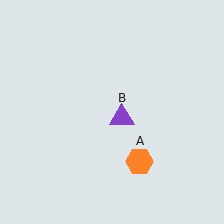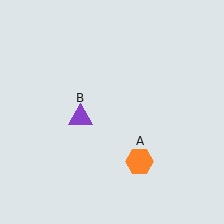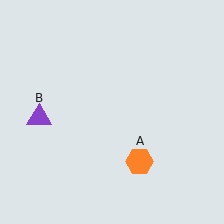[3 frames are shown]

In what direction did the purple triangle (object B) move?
The purple triangle (object B) moved left.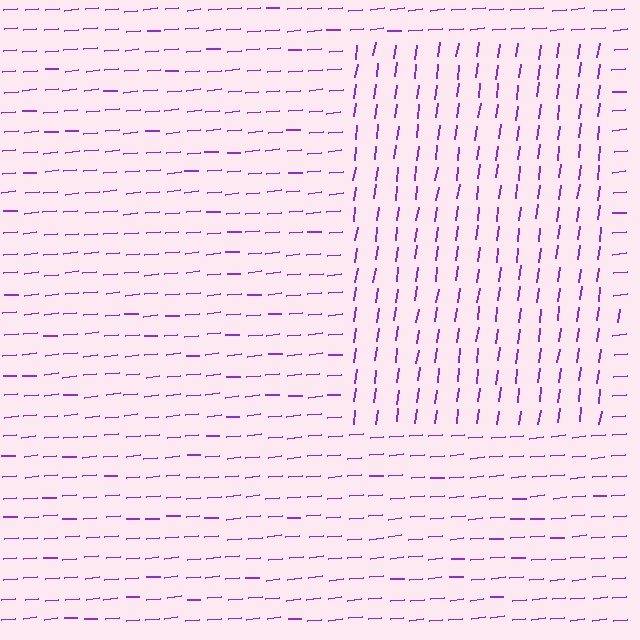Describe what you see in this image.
The image is filled with small purple line segments. A rectangle region in the image has lines oriented differently from the surrounding lines, creating a visible texture boundary.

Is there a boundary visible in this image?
Yes, there is a texture boundary formed by a change in line orientation.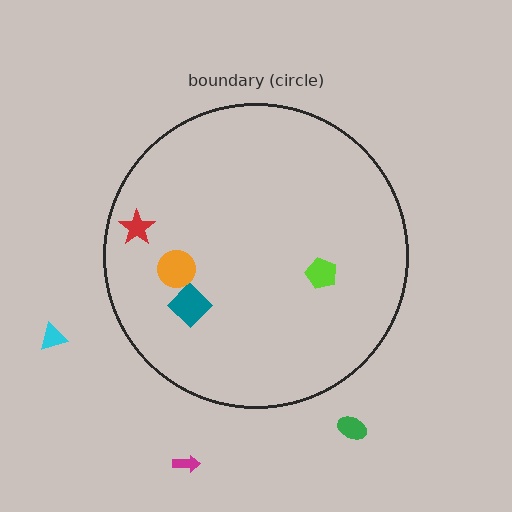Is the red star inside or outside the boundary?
Inside.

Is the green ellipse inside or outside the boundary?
Outside.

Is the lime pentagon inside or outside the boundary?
Inside.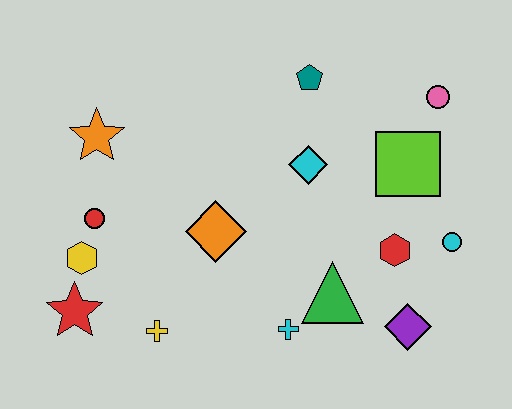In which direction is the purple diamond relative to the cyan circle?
The purple diamond is below the cyan circle.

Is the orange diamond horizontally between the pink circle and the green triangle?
No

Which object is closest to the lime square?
The pink circle is closest to the lime square.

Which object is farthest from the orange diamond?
The pink circle is farthest from the orange diamond.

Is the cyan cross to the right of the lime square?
No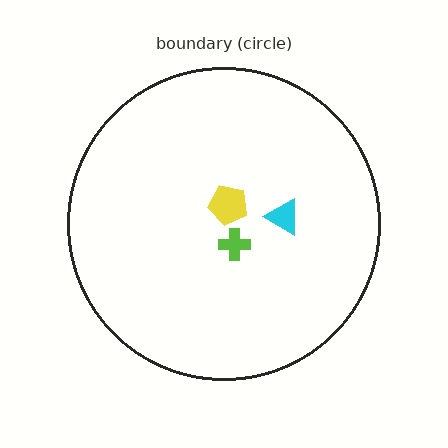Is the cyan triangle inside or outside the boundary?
Inside.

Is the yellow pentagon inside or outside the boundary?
Inside.